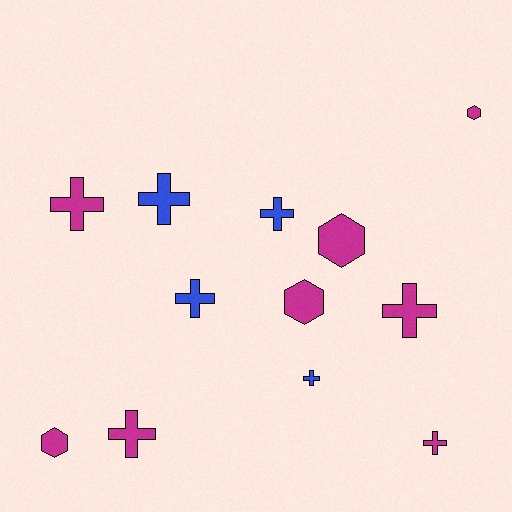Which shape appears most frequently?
Cross, with 8 objects.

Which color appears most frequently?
Magenta, with 8 objects.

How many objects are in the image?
There are 12 objects.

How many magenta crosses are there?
There are 4 magenta crosses.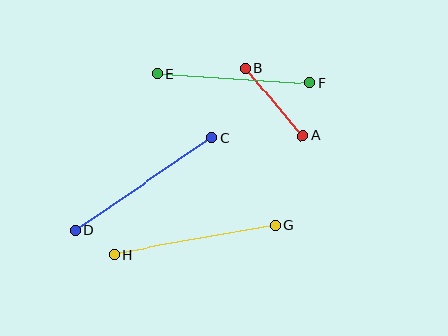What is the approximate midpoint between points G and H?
The midpoint is at approximately (195, 240) pixels.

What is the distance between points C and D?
The distance is approximately 165 pixels.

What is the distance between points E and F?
The distance is approximately 153 pixels.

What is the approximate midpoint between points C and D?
The midpoint is at approximately (144, 184) pixels.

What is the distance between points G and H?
The distance is approximately 164 pixels.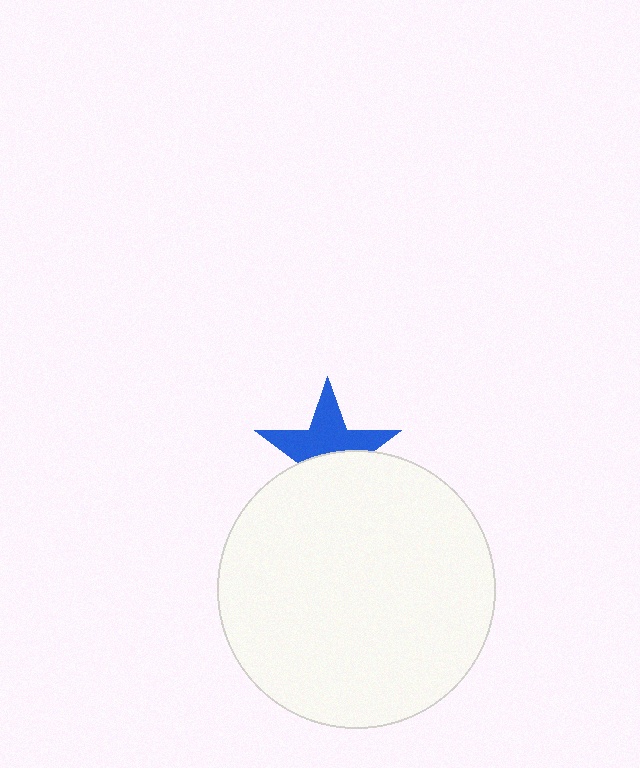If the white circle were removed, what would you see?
You would see the complete blue star.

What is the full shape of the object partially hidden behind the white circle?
The partially hidden object is a blue star.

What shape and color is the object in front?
The object in front is a white circle.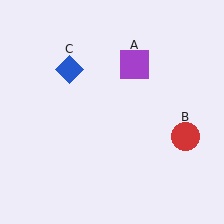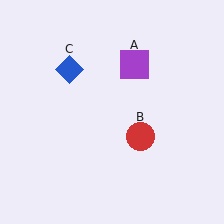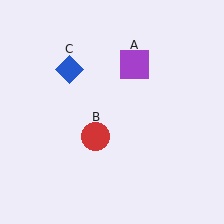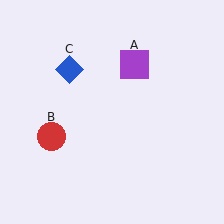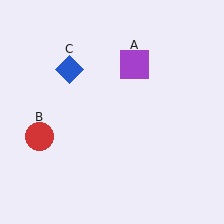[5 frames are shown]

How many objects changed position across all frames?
1 object changed position: red circle (object B).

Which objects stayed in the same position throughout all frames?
Purple square (object A) and blue diamond (object C) remained stationary.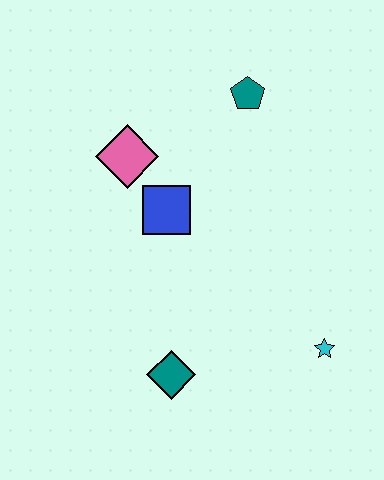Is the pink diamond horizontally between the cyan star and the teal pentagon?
No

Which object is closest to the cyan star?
The teal diamond is closest to the cyan star.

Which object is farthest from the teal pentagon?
The teal diamond is farthest from the teal pentagon.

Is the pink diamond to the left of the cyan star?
Yes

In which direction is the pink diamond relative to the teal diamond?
The pink diamond is above the teal diamond.